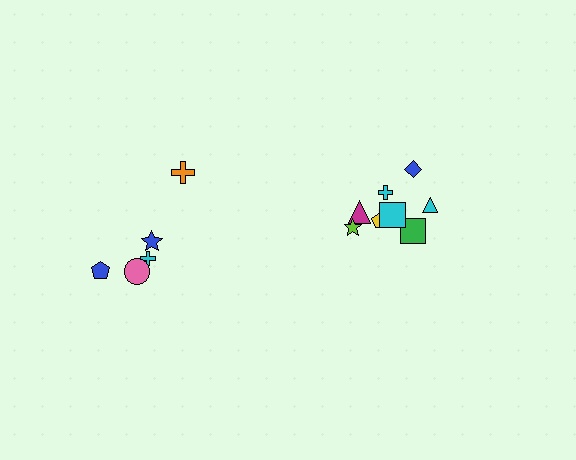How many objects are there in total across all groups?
There are 13 objects.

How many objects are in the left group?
There are 5 objects.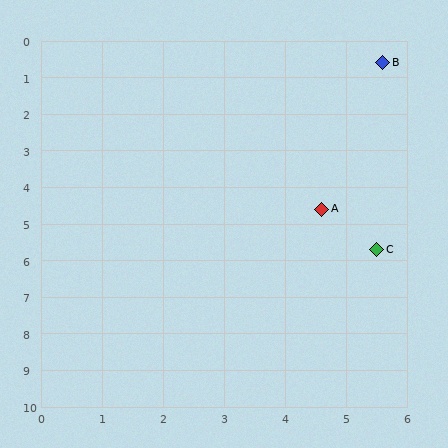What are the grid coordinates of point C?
Point C is at approximately (5.5, 5.7).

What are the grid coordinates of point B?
Point B is at approximately (5.6, 0.6).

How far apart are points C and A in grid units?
Points C and A are about 1.4 grid units apart.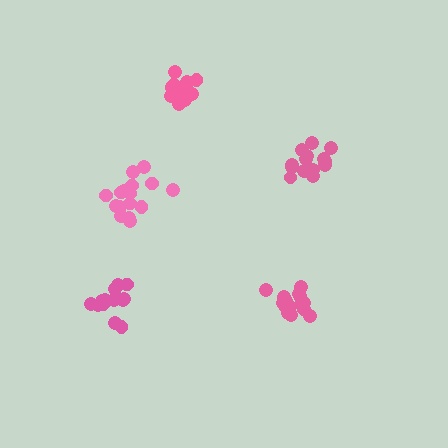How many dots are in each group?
Group 1: 14 dots, Group 2: 16 dots, Group 3: 16 dots, Group 4: 16 dots, Group 5: 14 dots (76 total).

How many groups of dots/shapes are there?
There are 5 groups.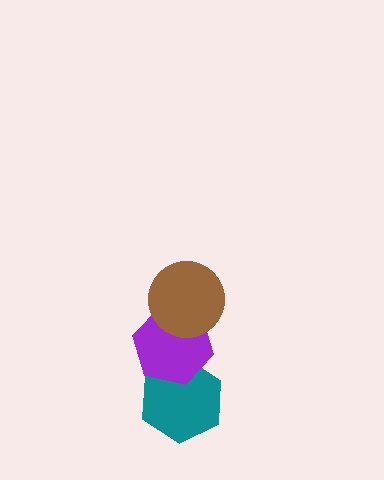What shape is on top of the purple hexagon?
The brown circle is on top of the purple hexagon.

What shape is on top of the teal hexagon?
The purple hexagon is on top of the teal hexagon.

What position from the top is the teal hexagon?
The teal hexagon is 3rd from the top.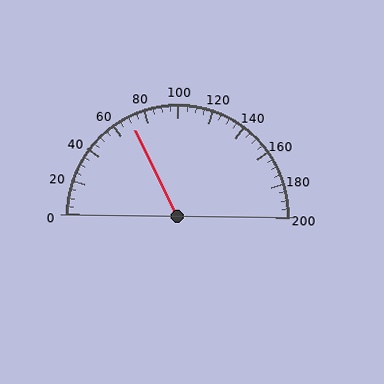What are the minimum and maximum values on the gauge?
The gauge ranges from 0 to 200.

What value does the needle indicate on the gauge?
The needle indicates approximately 70.